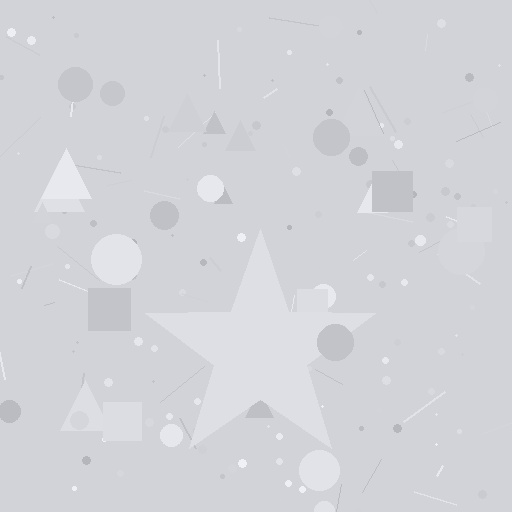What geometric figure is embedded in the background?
A star is embedded in the background.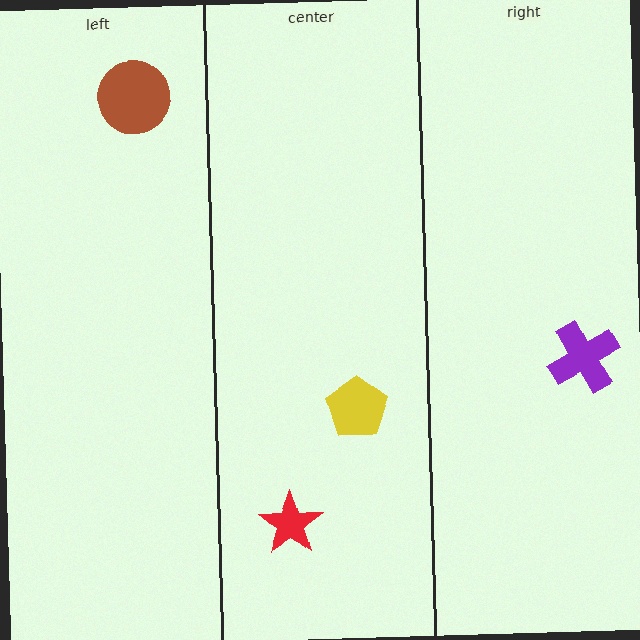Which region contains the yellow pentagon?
The center region.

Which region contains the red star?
The center region.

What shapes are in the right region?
The purple cross.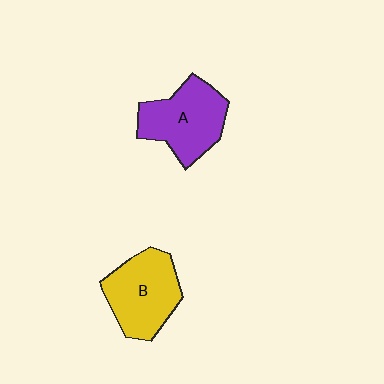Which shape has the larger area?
Shape A (purple).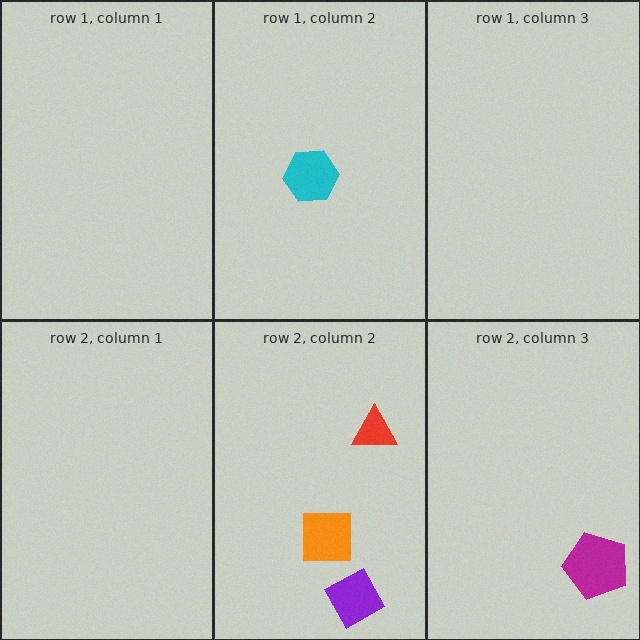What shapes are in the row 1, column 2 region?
The cyan hexagon.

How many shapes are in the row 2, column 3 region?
1.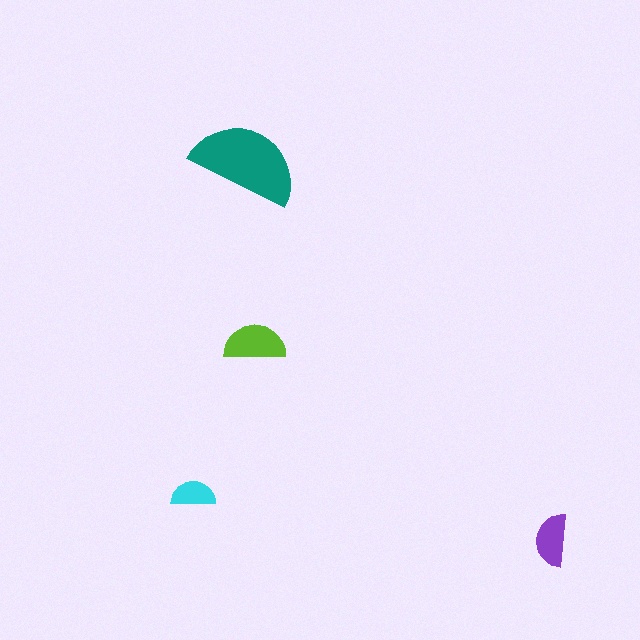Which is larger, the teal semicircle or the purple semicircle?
The teal one.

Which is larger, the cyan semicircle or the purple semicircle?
The purple one.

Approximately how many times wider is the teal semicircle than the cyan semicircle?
About 2.5 times wider.